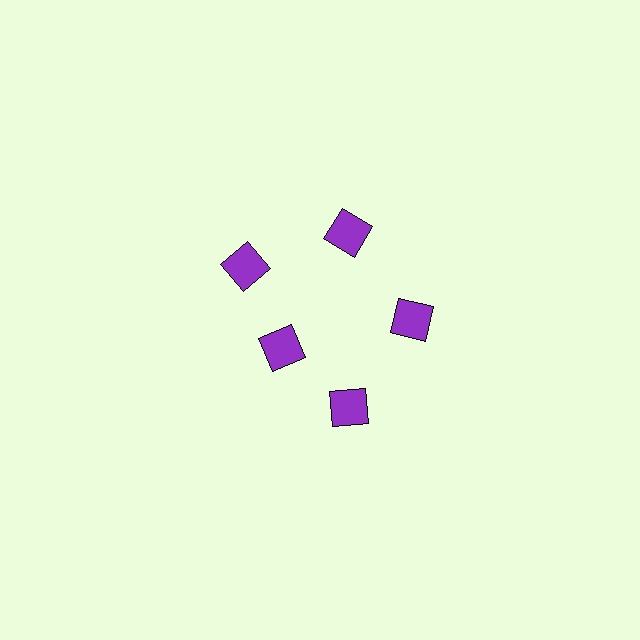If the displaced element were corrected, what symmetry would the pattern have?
It would have 5-fold rotational symmetry — the pattern would map onto itself every 72 degrees.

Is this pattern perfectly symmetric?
No. The 5 purple squares are arranged in a ring, but one element near the 8 o'clock position is pulled inward toward the center, breaking the 5-fold rotational symmetry.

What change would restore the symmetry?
The symmetry would be restored by moving it outward, back onto the ring so that all 5 squares sit at equal angles and equal distance from the center.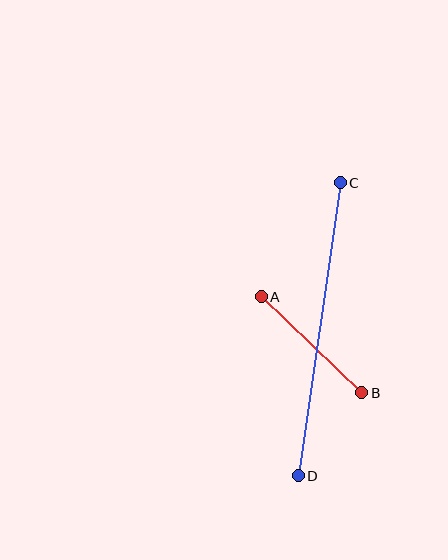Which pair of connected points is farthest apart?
Points C and D are farthest apart.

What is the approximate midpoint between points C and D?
The midpoint is at approximately (319, 329) pixels.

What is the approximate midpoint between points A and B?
The midpoint is at approximately (312, 345) pixels.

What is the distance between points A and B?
The distance is approximately 139 pixels.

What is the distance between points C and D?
The distance is approximately 296 pixels.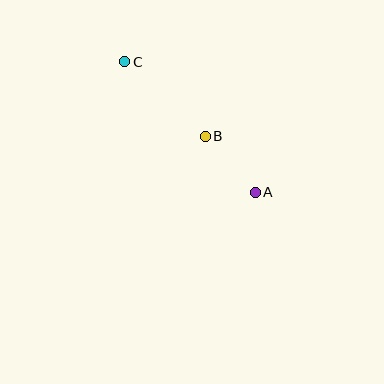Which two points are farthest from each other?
Points A and C are farthest from each other.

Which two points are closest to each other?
Points A and B are closest to each other.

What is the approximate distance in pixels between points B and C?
The distance between B and C is approximately 110 pixels.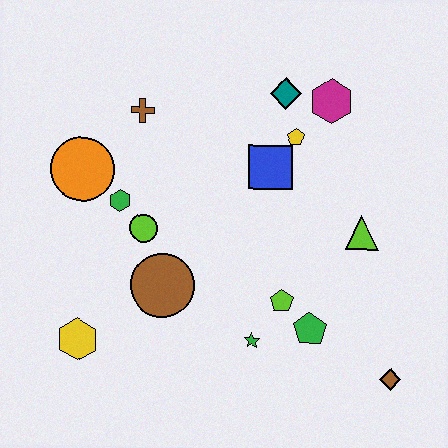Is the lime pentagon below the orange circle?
Yes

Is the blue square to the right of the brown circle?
Yes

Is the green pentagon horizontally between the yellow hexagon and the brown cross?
No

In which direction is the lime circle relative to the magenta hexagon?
The lime circle is to the left of the magenta hexagon.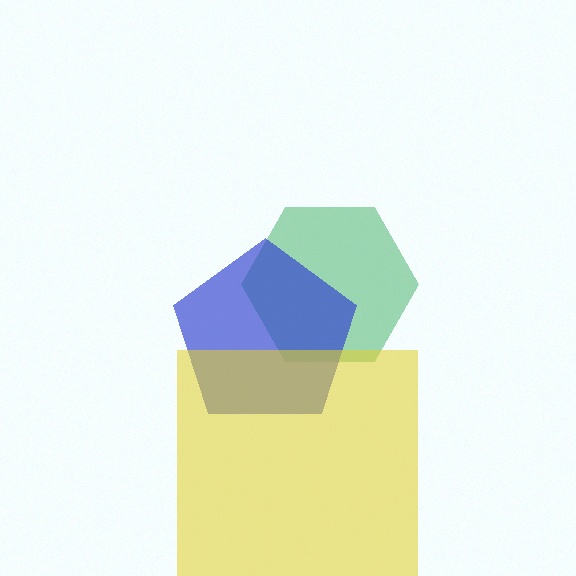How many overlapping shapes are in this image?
There are 3 overlapping shapes in the image.